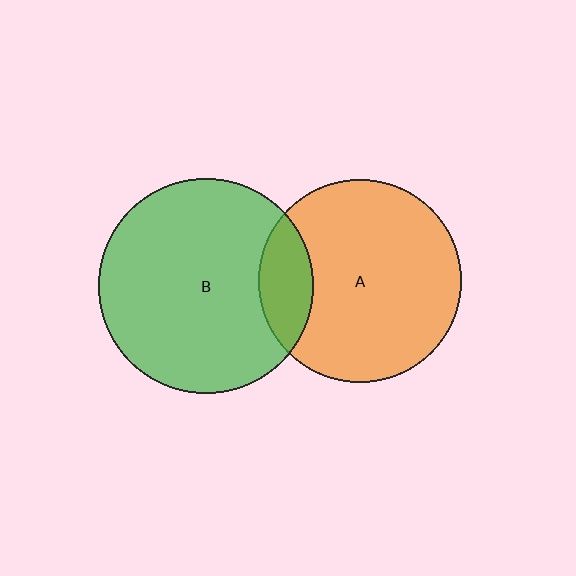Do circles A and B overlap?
Yes.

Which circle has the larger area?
Circle B (green).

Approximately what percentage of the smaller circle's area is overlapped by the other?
Approximately 15%.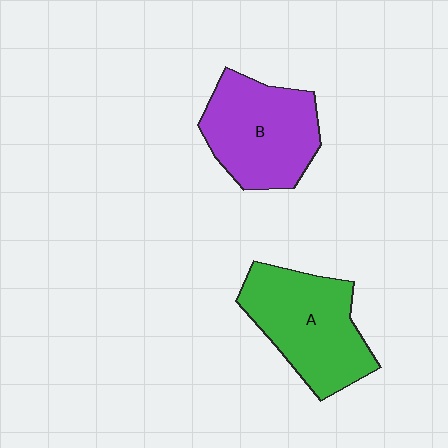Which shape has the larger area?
Shape A (green).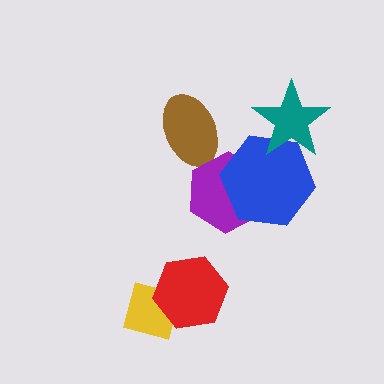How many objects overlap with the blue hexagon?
2 objects overlap with the blue hexagon.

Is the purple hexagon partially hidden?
Yes, it is partially covered by another shape.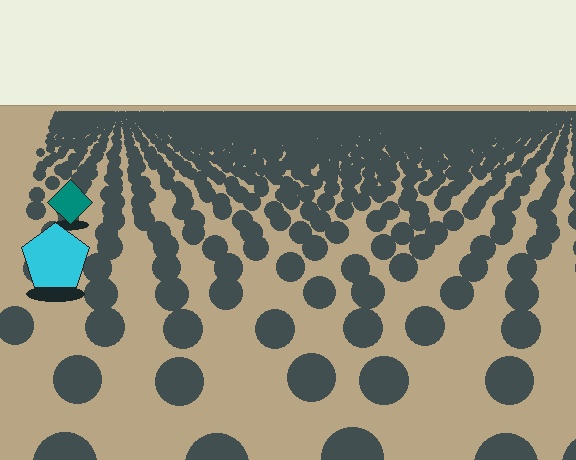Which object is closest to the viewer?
The cyan pentagon is closest. The texture marks near it are larger and more spread out.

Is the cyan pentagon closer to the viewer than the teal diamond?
Yes. The cyan pentagon is closer — you can tell from the texture gradient: the ground texture is coarser near it.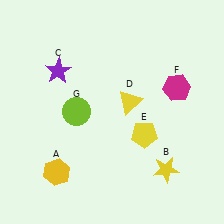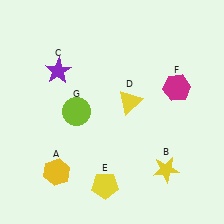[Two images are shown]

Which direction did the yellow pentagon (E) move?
The yellow pentagon (E) moved down.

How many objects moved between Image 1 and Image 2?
1 object moved between the two images.